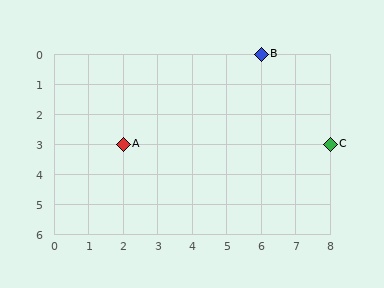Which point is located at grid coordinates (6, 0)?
Point B is at (6, 0).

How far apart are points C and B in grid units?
Points C and B are 2 columns and 3 rows apart (about 3.6 grid units diagonally).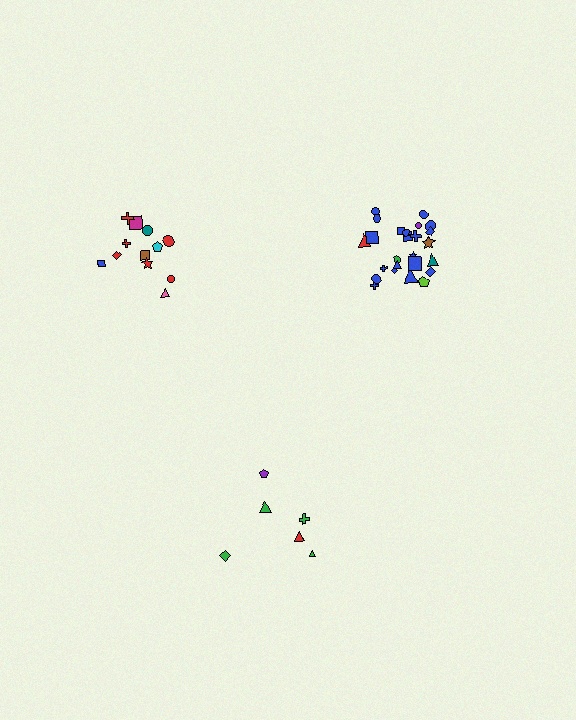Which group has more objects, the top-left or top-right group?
The top-right group.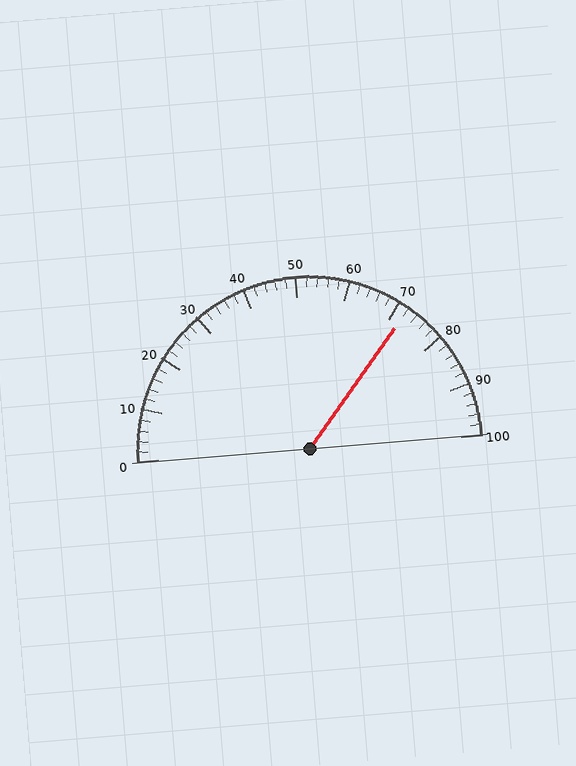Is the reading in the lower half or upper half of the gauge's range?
The reading is in the upper half of the range (0 to 100).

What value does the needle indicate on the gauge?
The needle indicates approximately 72.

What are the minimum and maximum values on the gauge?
The gauge ranges from 0 to 100.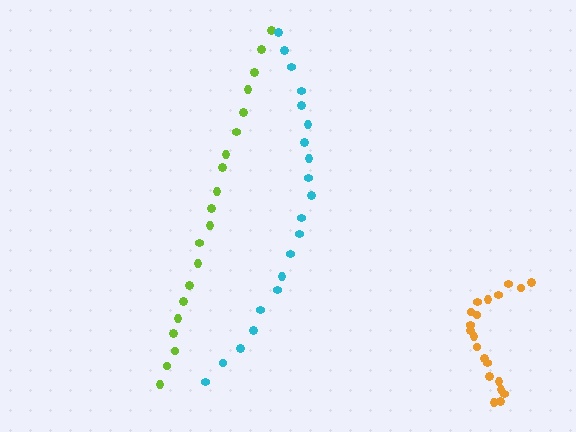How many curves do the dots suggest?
There are 3 distinct paths.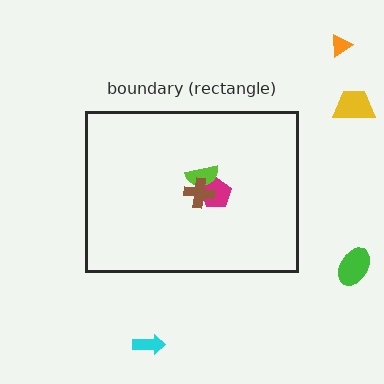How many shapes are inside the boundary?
3 inside, 4 outside.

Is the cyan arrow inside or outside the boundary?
Outside.